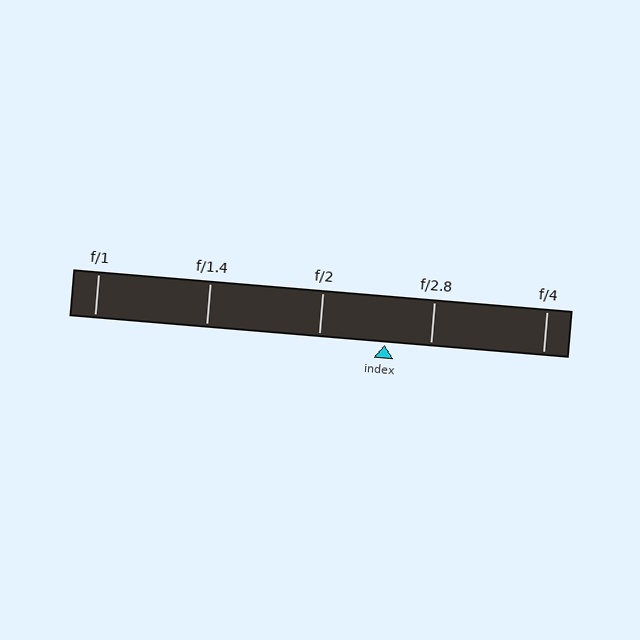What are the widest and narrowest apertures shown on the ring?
The widest aperture shown is f/1 and the narrowest is f/4.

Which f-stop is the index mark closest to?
The index mark is closest to f/2.8.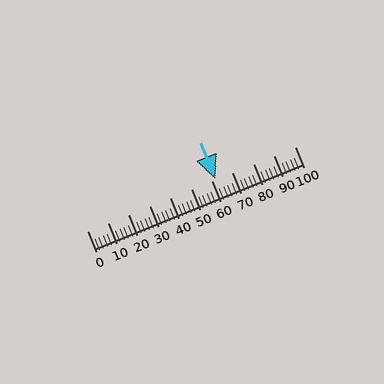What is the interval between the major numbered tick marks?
The major tick marks are spaced 10 units apart.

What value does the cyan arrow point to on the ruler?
The cyan arrow points to approximately 62.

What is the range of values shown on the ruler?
The ruler shows values from 0 to 100.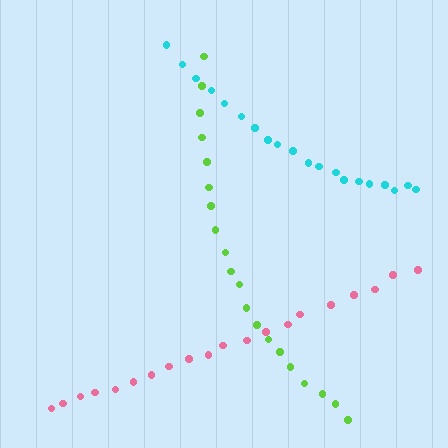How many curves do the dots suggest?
There are 3 distinct paths.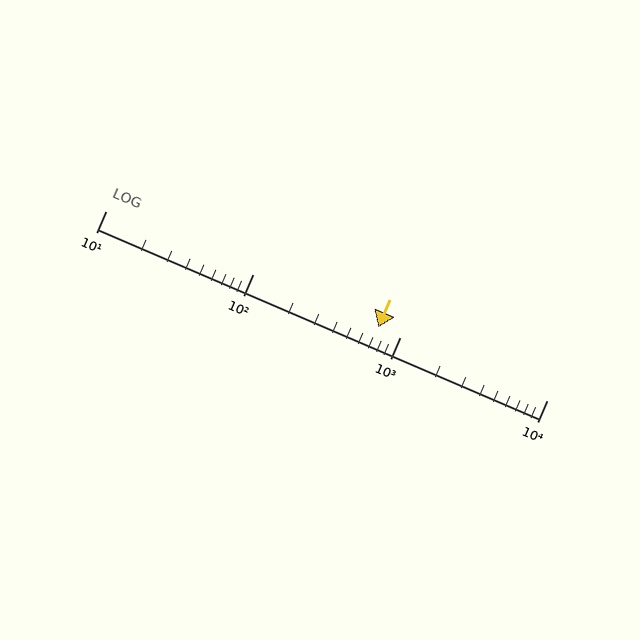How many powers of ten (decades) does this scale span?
The scale spans 3 decades, from 10 to 10000.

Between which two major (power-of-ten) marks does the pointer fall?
The pointer is between 100 and 1000.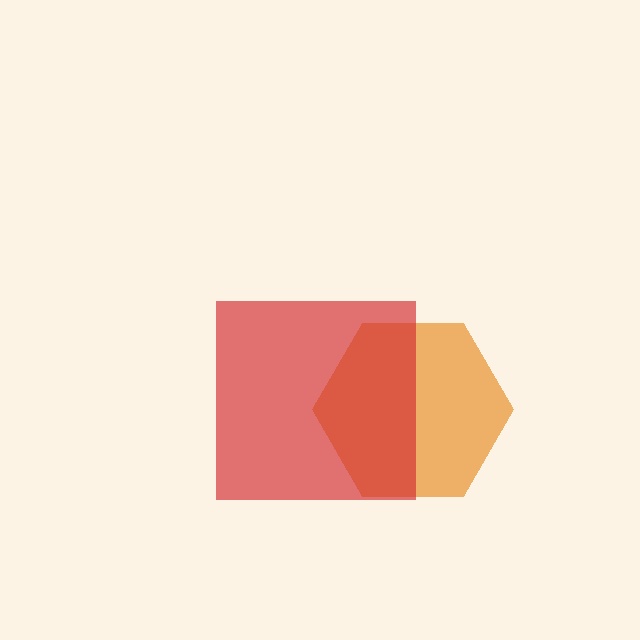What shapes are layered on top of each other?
The layered shapes are: an orange hexagon, a red square.